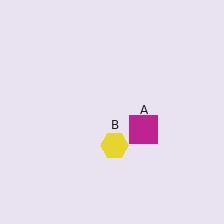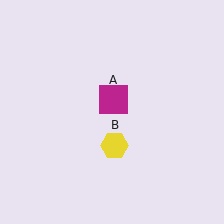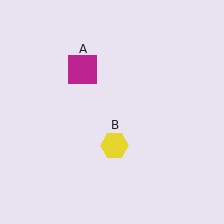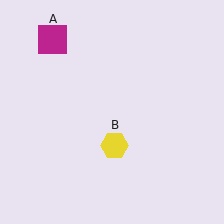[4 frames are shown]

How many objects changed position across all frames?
1 object changed position: magenta square (object A).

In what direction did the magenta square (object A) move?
The magenta square (object A) moved up and to the left.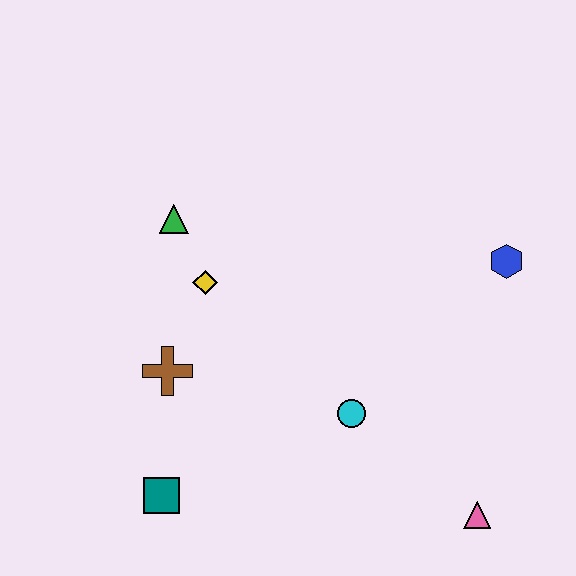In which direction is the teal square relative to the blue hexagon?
The teal square is to the left of the blue hexagon.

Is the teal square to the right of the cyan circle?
No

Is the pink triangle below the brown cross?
Yes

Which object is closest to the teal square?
The brown cross is closest to the teal square.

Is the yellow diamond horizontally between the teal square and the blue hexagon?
Yes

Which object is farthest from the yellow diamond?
The pink triangle is farthest from the yellow diamond.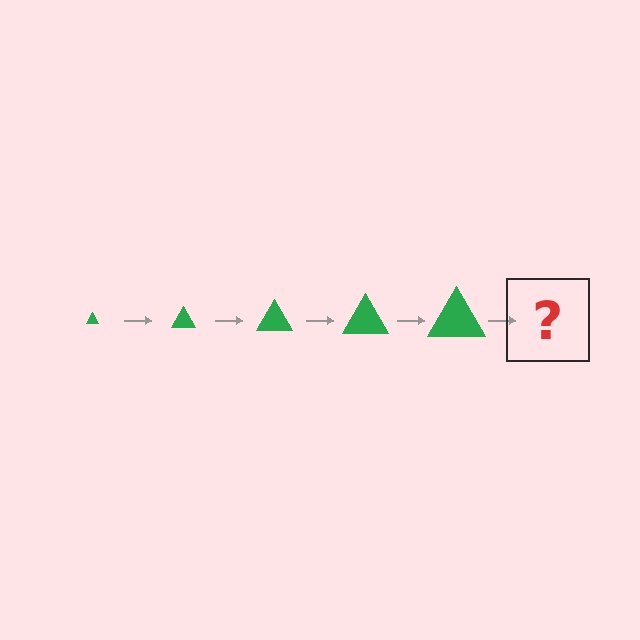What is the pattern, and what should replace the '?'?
The pattern is that the triangle gets progressively larger each step. The '?' should be a green triangle, larger than the previous one.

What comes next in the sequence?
The next element should be a green triangle, larger than the previous one.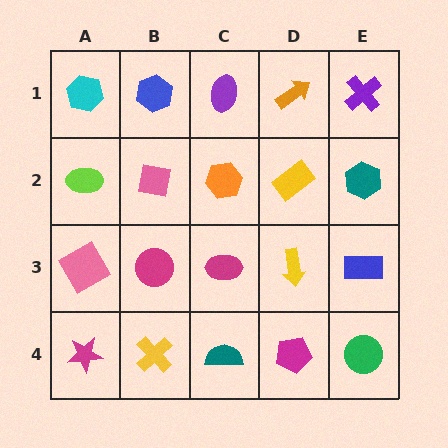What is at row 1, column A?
A cyan hexagon.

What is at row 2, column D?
A yellow rectangle.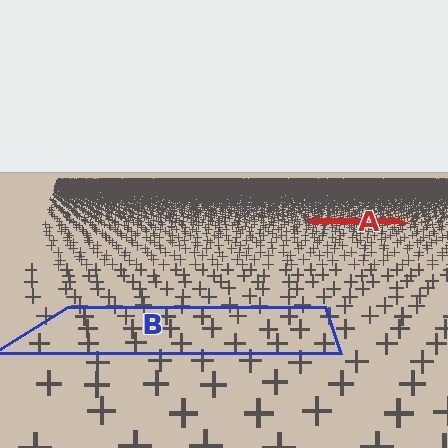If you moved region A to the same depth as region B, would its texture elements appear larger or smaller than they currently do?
They would appear larger. At a closer depth, the same texture elements are projected at a bigger on-screen size.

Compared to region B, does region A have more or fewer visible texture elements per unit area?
Region A has more texture elements per unit area — they are packed more densely because it is farther away.